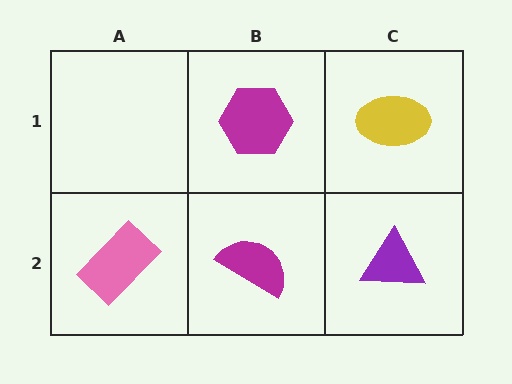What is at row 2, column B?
A magenta semicircle.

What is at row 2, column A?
A pink rectangle.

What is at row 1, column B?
A magenta hexagon.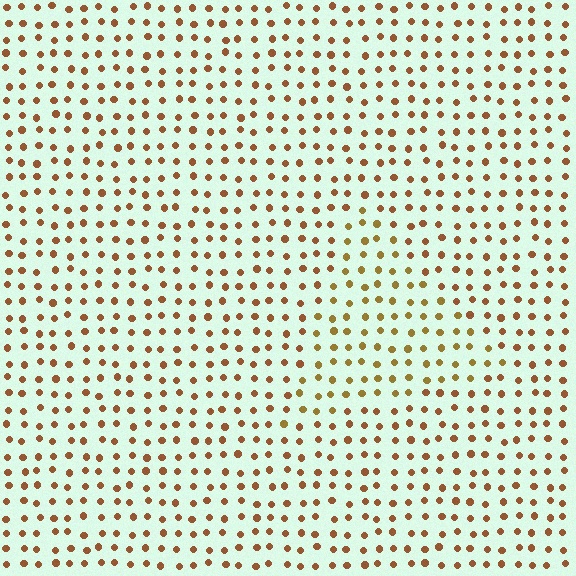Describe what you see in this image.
The image is filled with small brown elements in a uniform arrangement. A triangle-shaped region is visible where the elements are tinted to a slightly different hue, forming a subtle color boundary.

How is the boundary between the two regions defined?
The boundary is defined purely by a slight shift in hue (about 23 degrees). Spacing, size, and orientation are identical on both sides.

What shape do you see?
I see a triangle.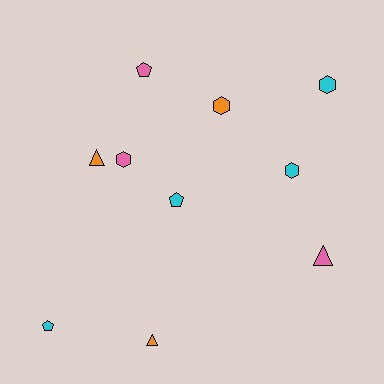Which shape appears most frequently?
Hexagon, with 4 objects.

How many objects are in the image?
There are 10 objects.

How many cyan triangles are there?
There are no cyan triangles.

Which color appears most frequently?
Cyan, with 4 objects.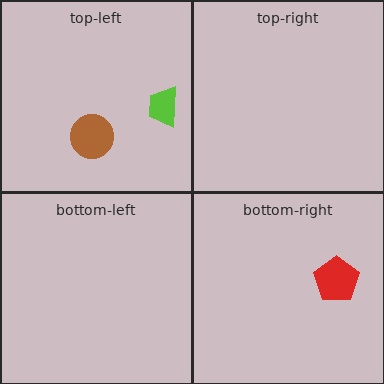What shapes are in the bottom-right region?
The red pentagon.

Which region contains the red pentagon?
The bottom-right region.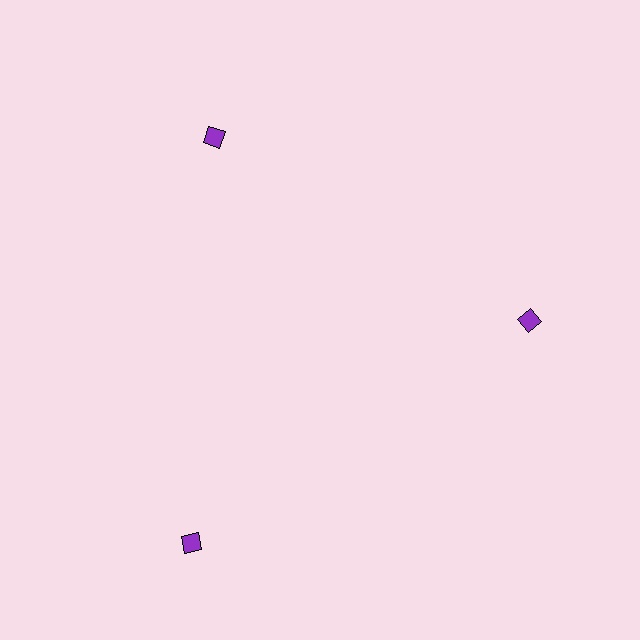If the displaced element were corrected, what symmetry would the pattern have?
It would have 3-fold rotational symmetry — the pattern would map onto itself every 120 degrees.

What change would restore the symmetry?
The symmetry would be restored by moving it inward, back onto the ring so that all 3 diamonds sit at equal angles and equal distance from the center.